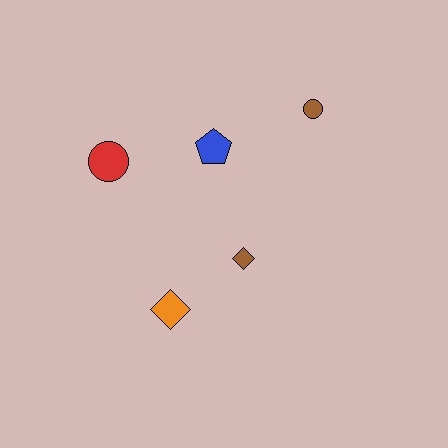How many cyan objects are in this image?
There are no cyan objects.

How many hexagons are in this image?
There are no hexagons.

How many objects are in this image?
There are 5 objects.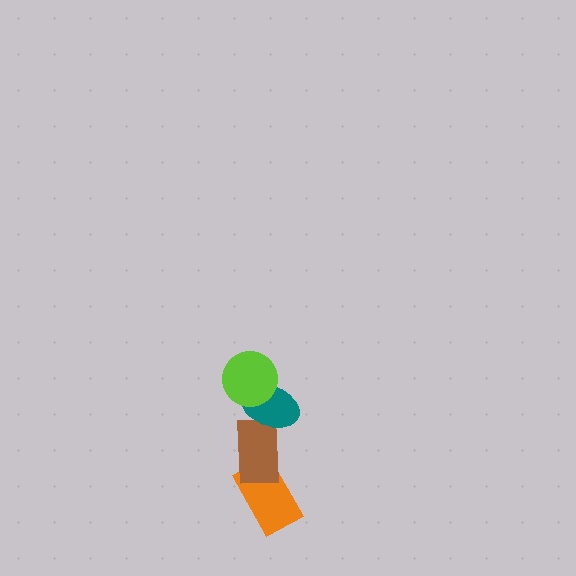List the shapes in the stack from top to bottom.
From top to bottom: the lime circle, the teal ellipse, the brown rectangle, the orange rectangle.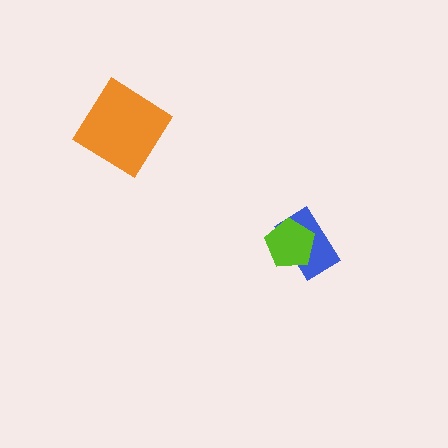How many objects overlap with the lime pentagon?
1 object overlaps with the lime pentagon.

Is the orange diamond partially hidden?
No, no other shape covers it.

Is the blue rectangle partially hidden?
Yes, it is partially covered by another shape.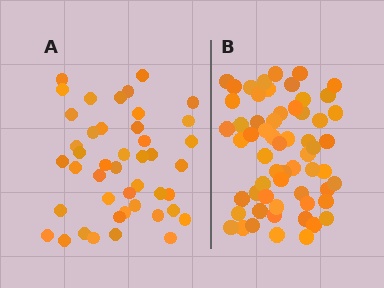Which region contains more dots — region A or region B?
Region B (the right region) has more dots.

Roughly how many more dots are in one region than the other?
Region B has approximately 15 more dots than region A.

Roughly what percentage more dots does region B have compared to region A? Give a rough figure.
About 35% more.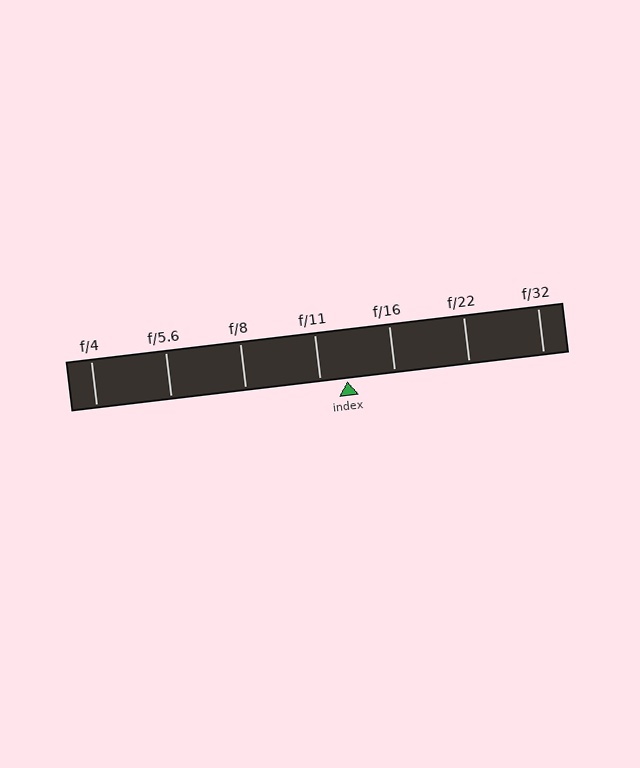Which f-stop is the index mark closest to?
The index mark is closest to f/11.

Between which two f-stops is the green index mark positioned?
The index mark is between f/11 and f/16.